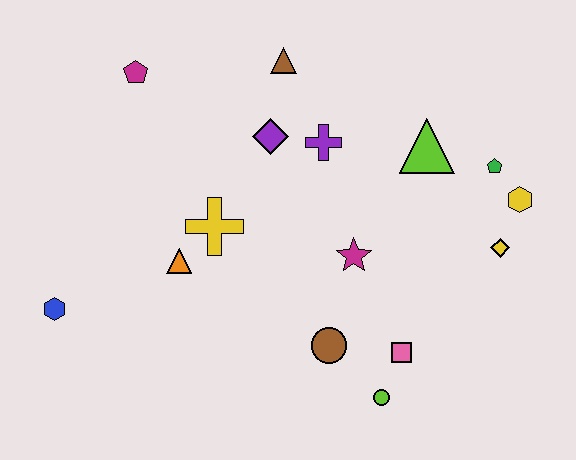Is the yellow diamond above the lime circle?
Yes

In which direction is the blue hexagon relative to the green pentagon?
The blue hexagon is to the left of the green pentagon.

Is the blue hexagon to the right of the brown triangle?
No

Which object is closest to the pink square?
The lime circle is closest to the pink square.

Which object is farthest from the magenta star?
The blue hexagon is farthest from the magenta star.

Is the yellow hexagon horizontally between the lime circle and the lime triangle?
No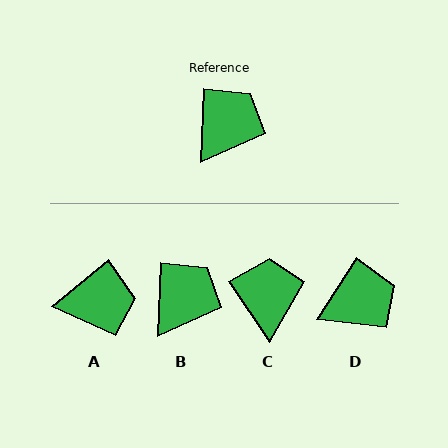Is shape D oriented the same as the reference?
No, it is off by about 31 degrees.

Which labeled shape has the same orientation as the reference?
B.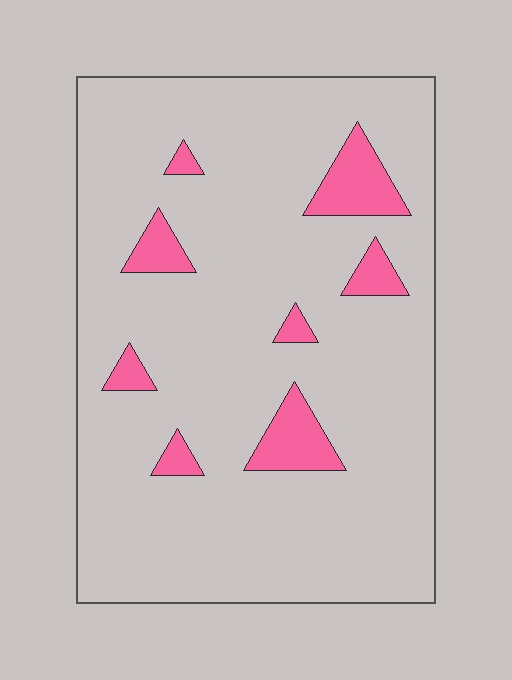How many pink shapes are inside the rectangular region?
8.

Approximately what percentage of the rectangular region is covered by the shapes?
Approximately 10%.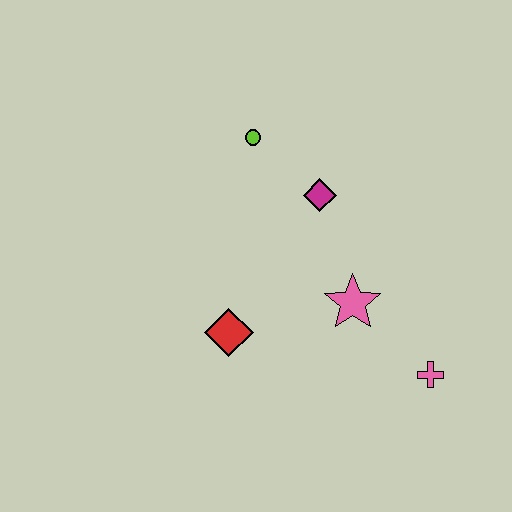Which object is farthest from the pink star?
The lime circle is farthest from the pink star.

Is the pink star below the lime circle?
Yes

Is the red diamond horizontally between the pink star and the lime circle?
No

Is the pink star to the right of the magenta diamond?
Yes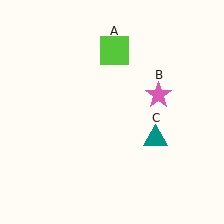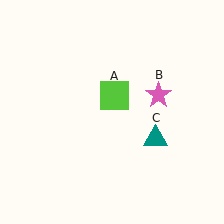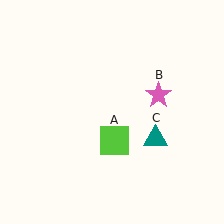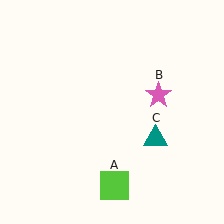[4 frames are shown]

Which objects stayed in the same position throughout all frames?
Pink star (object B) and teal triangle (object C) remained stationary.